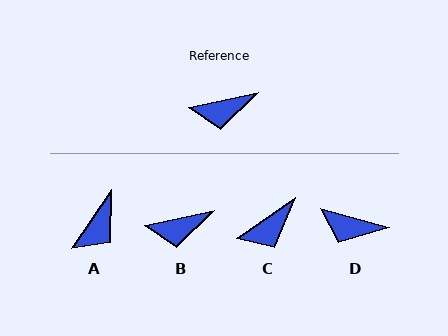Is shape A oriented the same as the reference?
No, it is off by about 44 degrees.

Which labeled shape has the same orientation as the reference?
B.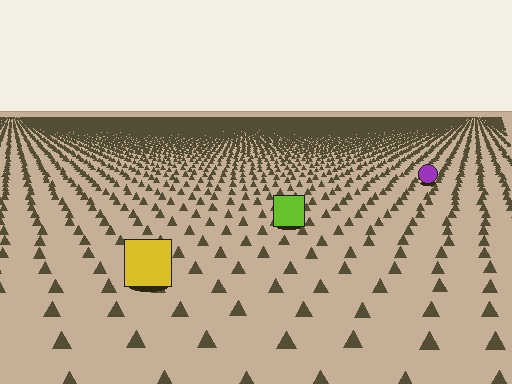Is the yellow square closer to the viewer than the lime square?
Yes. The yellow square is closer — you can tell from the texture gradient: the ground texture is coarser near it.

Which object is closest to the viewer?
The yellow square is closest. The texture marks near it are larger and more spread out.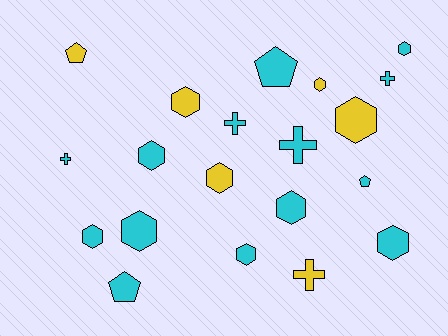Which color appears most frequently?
Cyan, with 14 objects.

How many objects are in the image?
There are 20 objects.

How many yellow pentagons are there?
There is 1 yellow pentagon.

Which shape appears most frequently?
Hexagon, with 11 objects.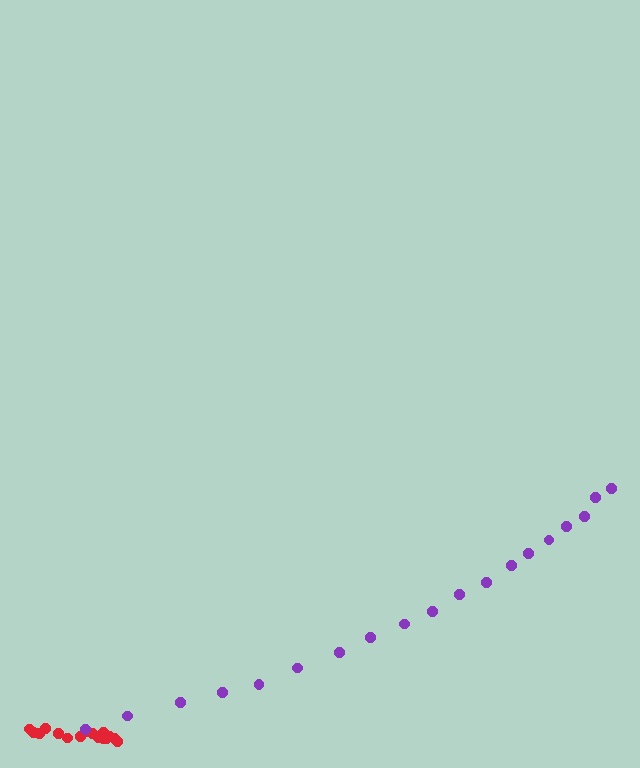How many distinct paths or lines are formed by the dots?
There are 2 distinct paths.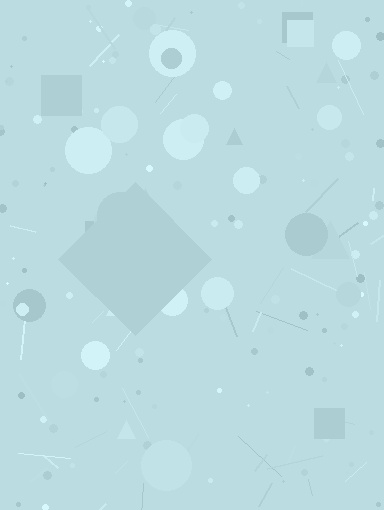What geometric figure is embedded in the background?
A diamond is embedded in the background.